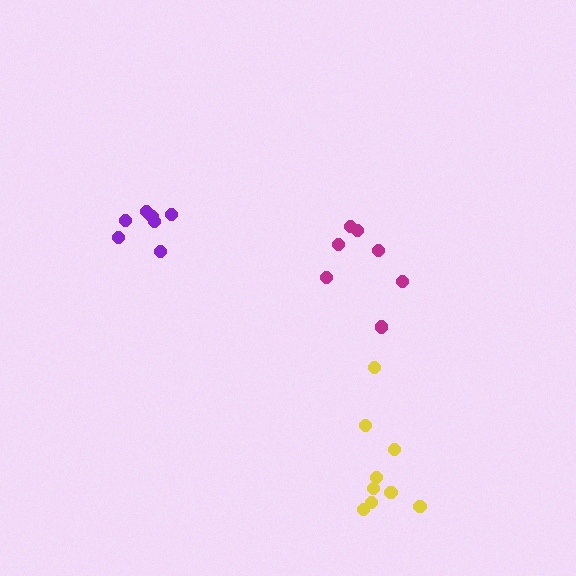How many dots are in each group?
Group 1: 7 dots, Group 2: 9 dots, Group 3: 7 dots (23 total).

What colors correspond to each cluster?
The clusters are colored: magenta, yellow, purple.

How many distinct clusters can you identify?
There are 3 distinct clusters.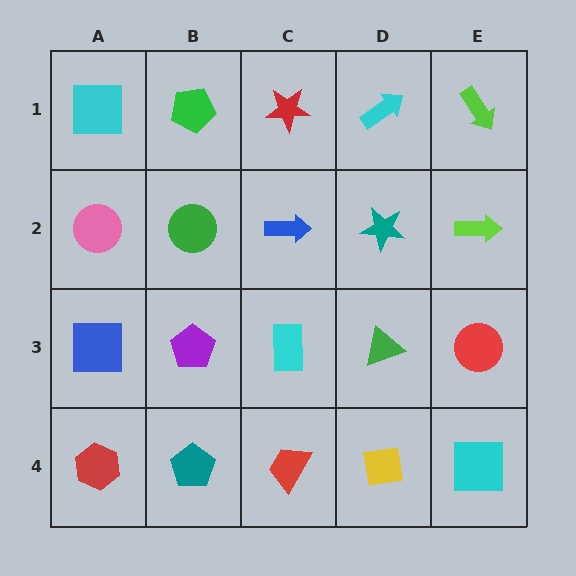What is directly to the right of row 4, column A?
A teal pentagon.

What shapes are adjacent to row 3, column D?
A teal star (row 2, column D), a yellow square (row 4, column D), a cyan rectangle (row 3, column C), a red circle (row 3, column E).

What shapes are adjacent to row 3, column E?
A lime arrow (row 2, column E), a cyan square (row 4, column E), a green triangle (row 3, column D).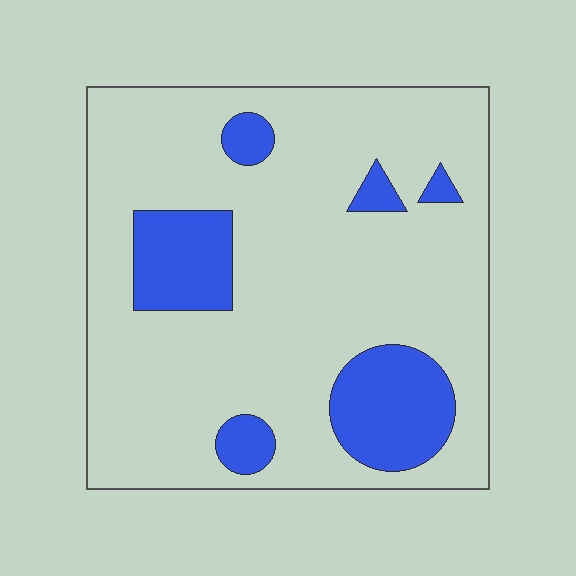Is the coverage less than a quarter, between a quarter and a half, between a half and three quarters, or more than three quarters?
Less than a quarter.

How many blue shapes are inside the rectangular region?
6.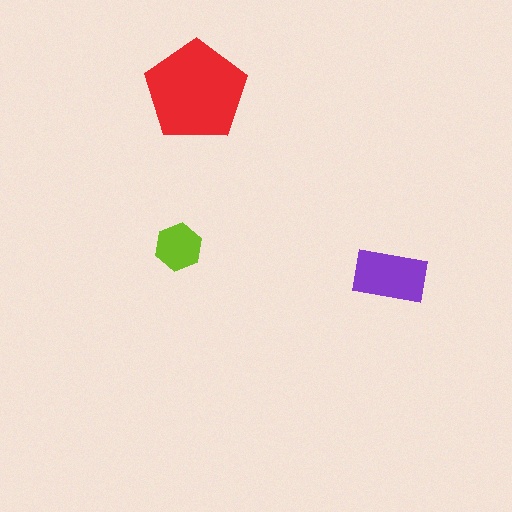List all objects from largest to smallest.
The red pentagon, the purple rectangle, the lime hexagon.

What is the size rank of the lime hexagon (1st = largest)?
3rd.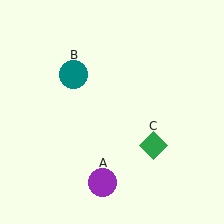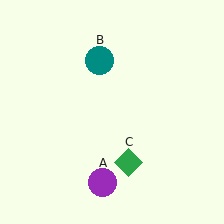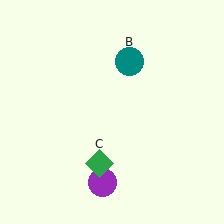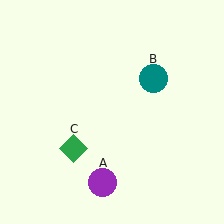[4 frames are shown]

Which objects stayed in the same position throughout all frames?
Purple circle (object A) remained stationary.